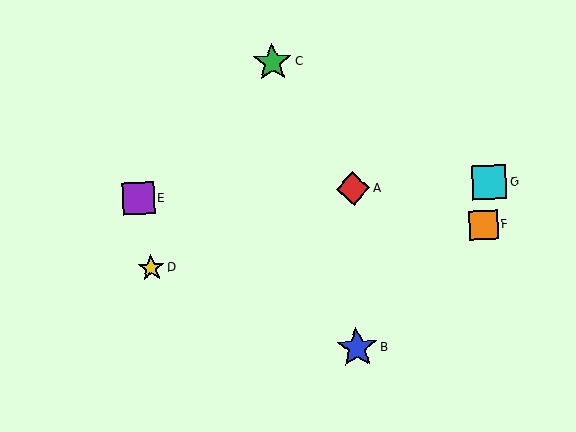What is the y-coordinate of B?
Object B is at y≈348.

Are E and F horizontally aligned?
No, E is at y≈199 and F is at y≈225.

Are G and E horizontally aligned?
Yes, both are at y≈182.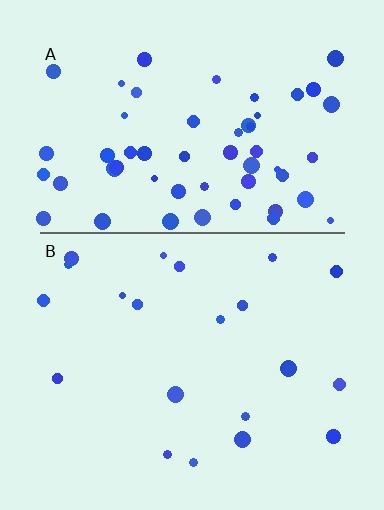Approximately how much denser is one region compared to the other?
Approximately 2.7× — region A over region B.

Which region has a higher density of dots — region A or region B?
A (the top).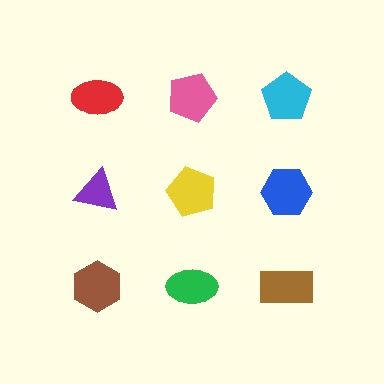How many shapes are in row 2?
3 shapes.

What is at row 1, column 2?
A pink pentagon.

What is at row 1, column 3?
A cyan pentagon.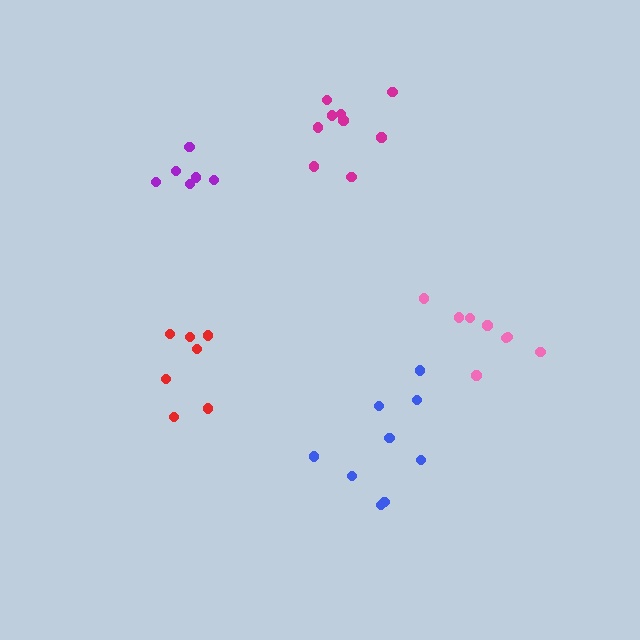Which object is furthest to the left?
The red cluster is leftmost.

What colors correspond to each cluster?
The clusters are colored: blue, pink, magenta, red, purple.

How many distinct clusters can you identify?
There are 5 distinct clusters.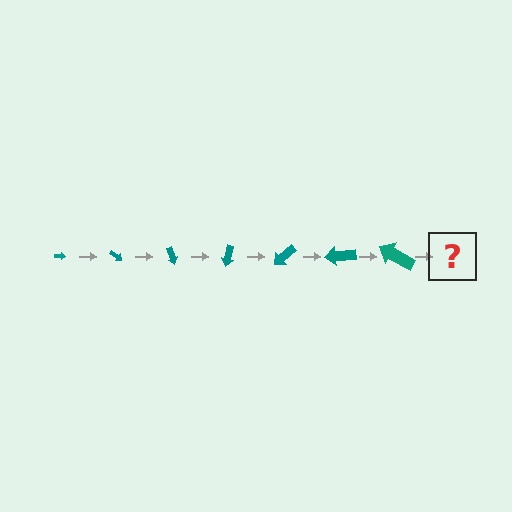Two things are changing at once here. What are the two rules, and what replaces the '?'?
The two rules are that the arrow grows larger each step and it rotates 35 degrees each step. The '?' should be an arrow, larger than the previous one and rotated 245 degrees from the start.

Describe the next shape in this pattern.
It should be an arrow, larger than the previous one and rotated 245 degrees from the start.